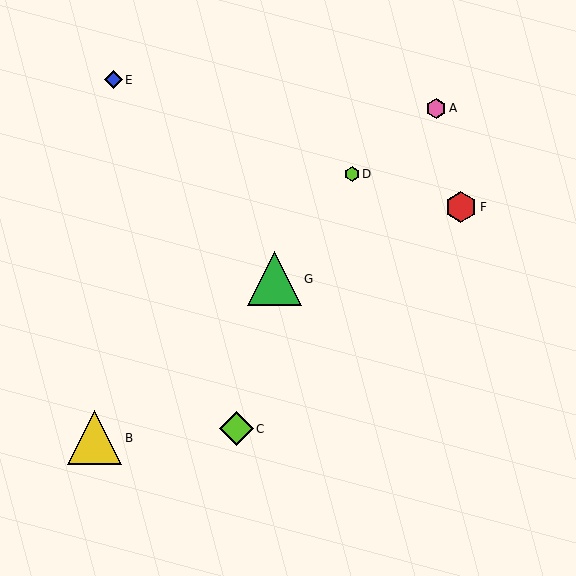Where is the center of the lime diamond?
The center of the lime diamond is at (236, 429).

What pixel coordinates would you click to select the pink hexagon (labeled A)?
Click at (436, 108) to select the pink hexagon A.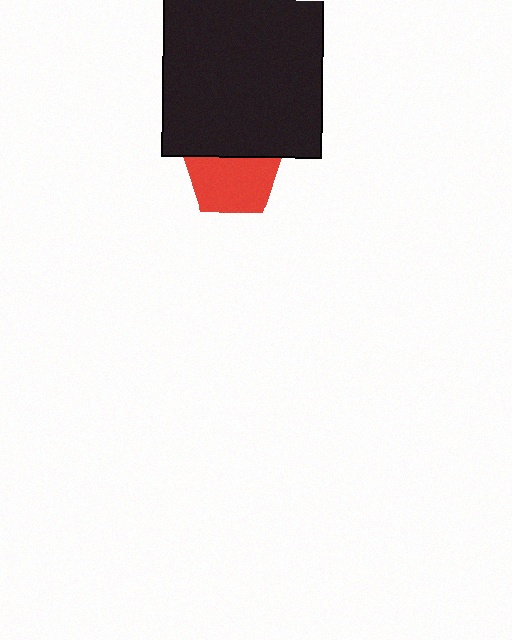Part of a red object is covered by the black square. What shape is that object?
It is a pentagon.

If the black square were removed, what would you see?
You would see the complete red pentagon.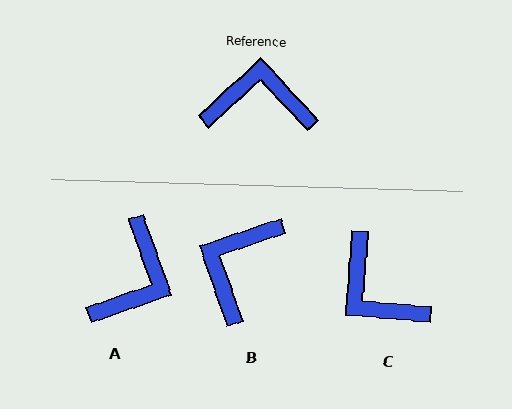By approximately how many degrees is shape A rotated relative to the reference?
Approximately 114 degrees clockwise.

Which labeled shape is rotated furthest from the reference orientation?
C, about 132 degrees away.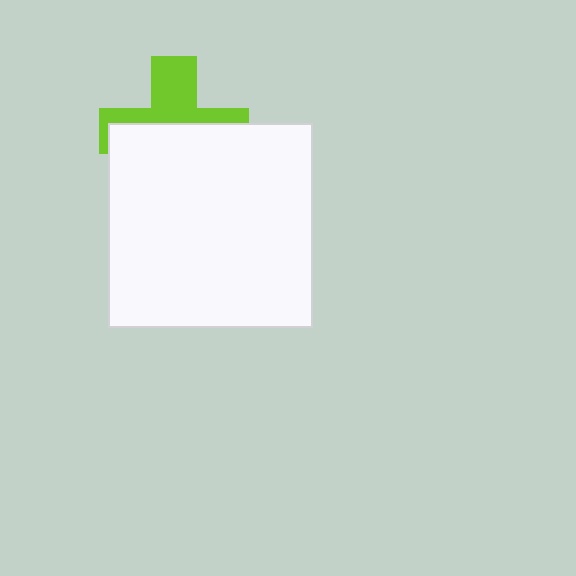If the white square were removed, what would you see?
You would see the complete lime cross.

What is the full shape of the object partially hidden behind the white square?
The partially hidden object is a lime cross.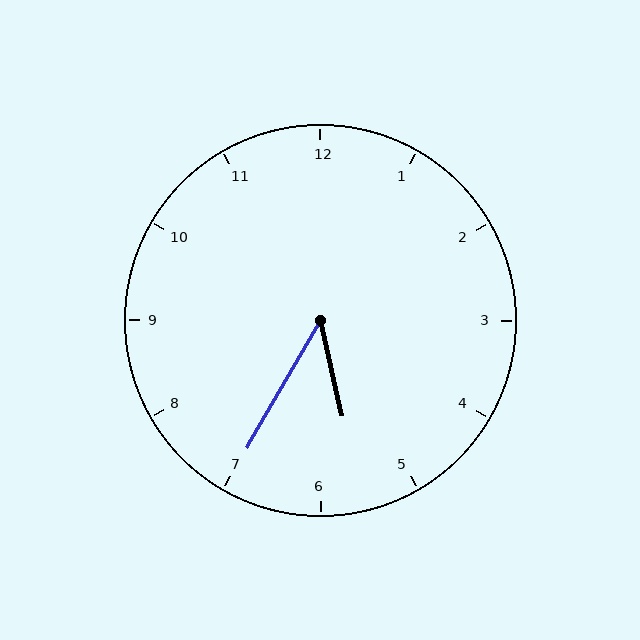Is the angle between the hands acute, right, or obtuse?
It is acute.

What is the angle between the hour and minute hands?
Approximately 42 degrees.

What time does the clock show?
5:35.